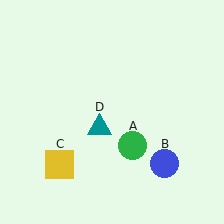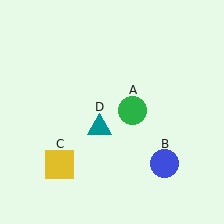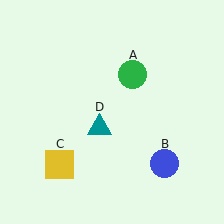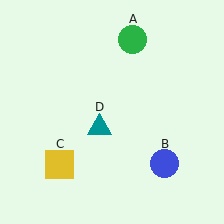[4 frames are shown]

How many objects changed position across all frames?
1 object changed position: green circle (object A).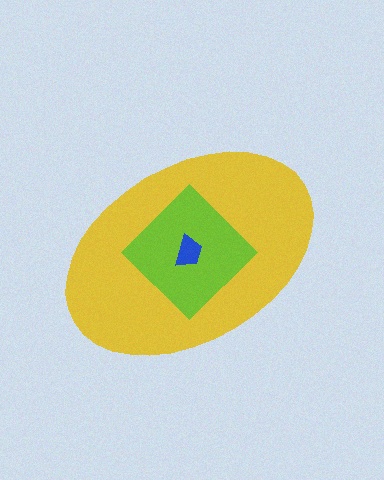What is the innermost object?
The blue trapezoid.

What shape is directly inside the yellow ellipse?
The lime diamond.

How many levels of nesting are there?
3.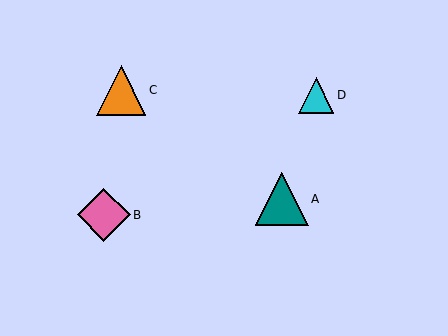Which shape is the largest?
The pink diamond (labeled B) is the largest.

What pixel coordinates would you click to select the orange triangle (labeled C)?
Click at (122, 90) to select the orange triangle C.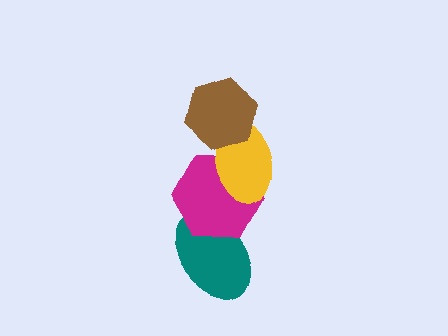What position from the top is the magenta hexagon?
The magenta hexagon is 3rd from the top.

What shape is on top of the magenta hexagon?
The yellow ellipse is on top of the magenta hexagon.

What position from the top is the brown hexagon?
The brown hexagon is 1st from the top.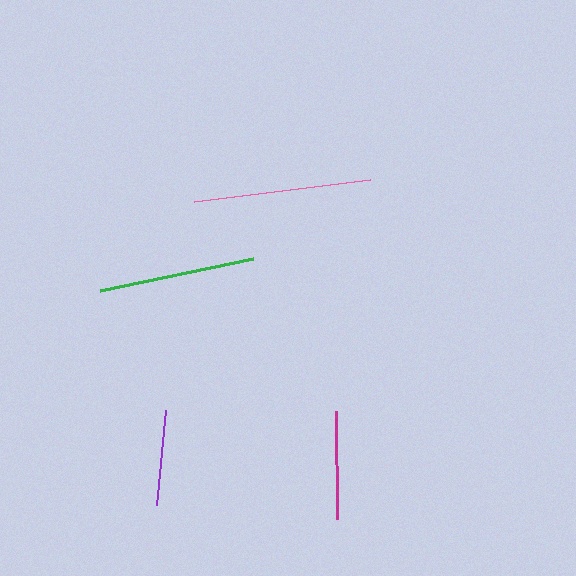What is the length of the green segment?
The green segment is approximately 156 pixels long.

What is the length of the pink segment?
The pink segment is approximately 177 pixels long.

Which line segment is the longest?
The pink line is the longest at approximately 177 pixels.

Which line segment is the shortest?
The purple line is the shortest at approximately 96 pixels.